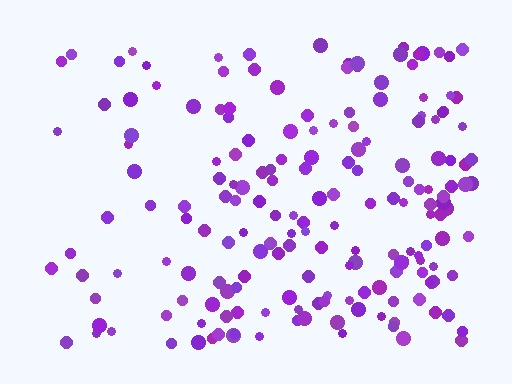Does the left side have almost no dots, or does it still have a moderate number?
Still a moderate number, just noticeably fewer than the right.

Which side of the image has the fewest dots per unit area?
The left.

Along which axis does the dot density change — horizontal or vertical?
Horizontal.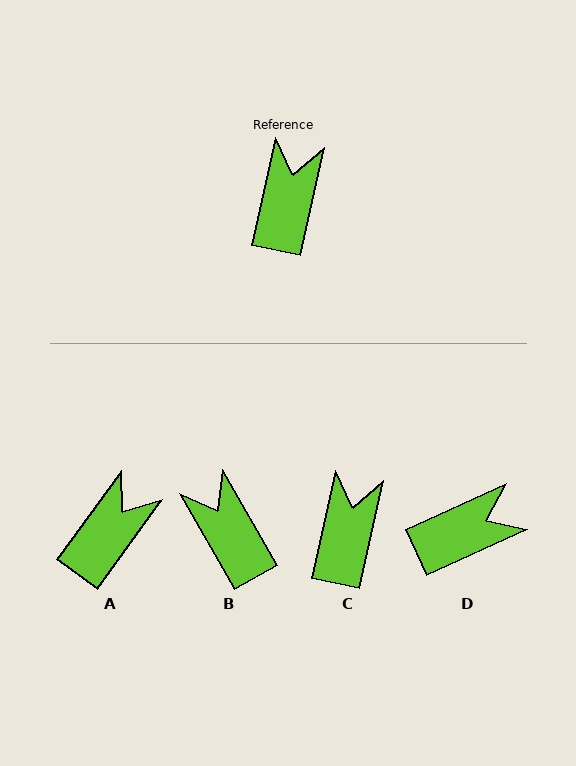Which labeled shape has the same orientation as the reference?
C.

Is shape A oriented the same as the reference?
No, it is off by about 23 degrees.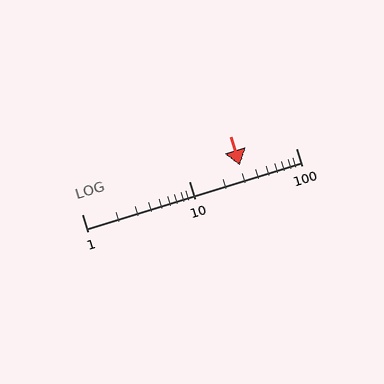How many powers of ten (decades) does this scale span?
The scale spans 2 decades, from 1 to 100.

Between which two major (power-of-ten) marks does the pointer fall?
The pointer is between 10 and 100.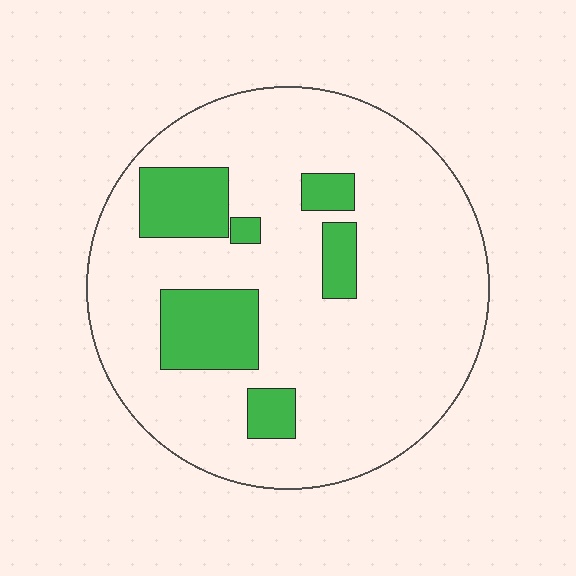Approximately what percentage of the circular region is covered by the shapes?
Approximately 20%.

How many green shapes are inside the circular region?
6.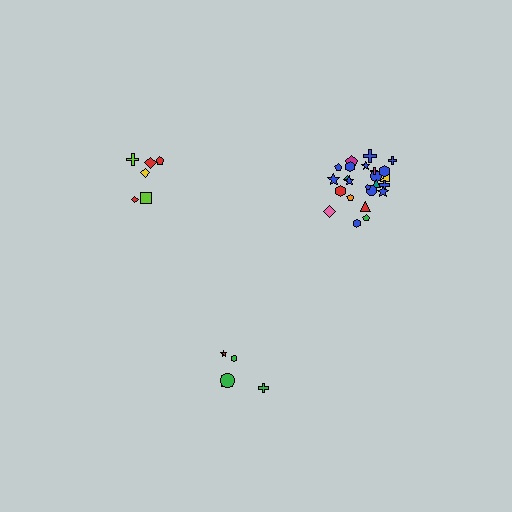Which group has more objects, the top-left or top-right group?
The top-right group.